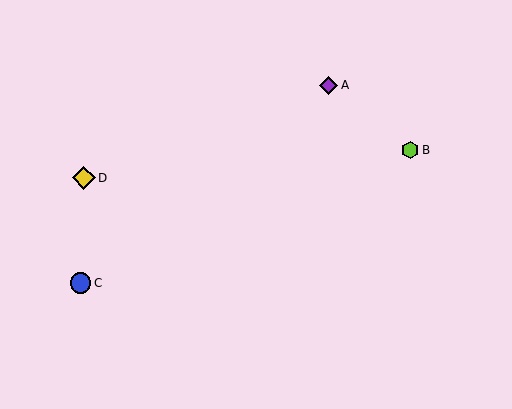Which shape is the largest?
The yellow diamond (labeled D) is the largest.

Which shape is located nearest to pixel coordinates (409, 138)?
The lime hexagon (labeled B) at (410, 150) is nearest to that location.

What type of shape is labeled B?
Shape B is a lime hexagon.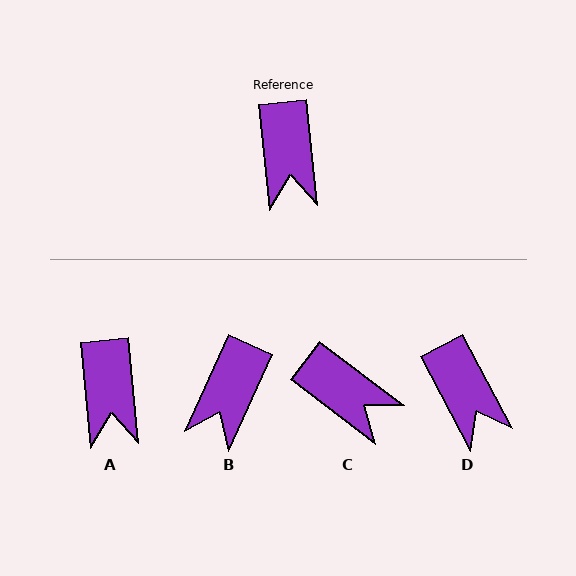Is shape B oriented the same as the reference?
No, it is off by about 30 degrees.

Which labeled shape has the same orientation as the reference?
A.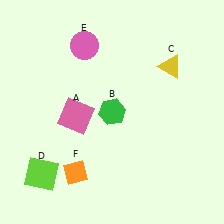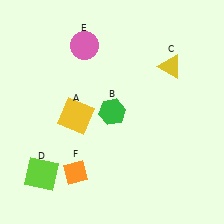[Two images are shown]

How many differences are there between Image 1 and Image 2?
There is 1 difference between the two images.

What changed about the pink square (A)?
In Image 1, A is pink. In Image 2, it changed to yellow.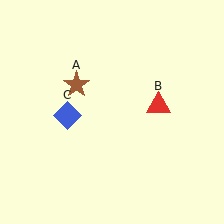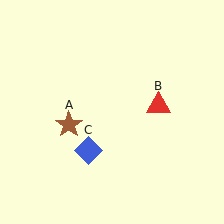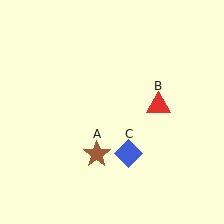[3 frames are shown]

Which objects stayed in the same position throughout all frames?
Red triangle (object B) remained stationary.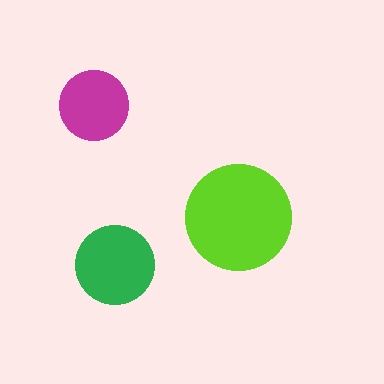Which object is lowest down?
The green circle is bottommost.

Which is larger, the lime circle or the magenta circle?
The lime one.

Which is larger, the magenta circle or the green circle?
The green one.